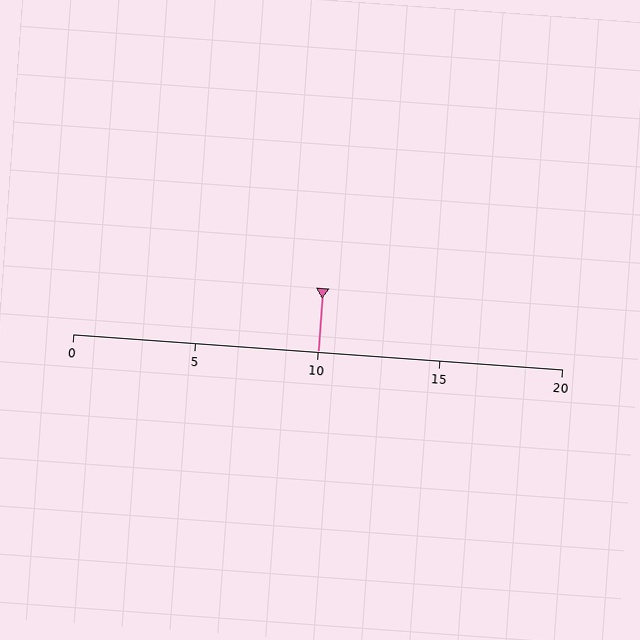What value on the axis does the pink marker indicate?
The marker indicates approximately 10.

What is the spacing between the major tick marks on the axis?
The major ticks are spaced 5 apart.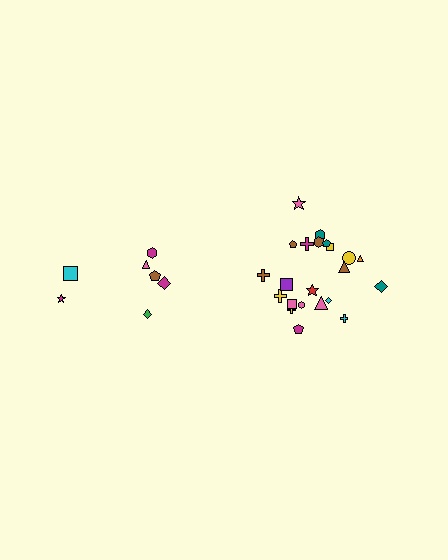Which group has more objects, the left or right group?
The right group.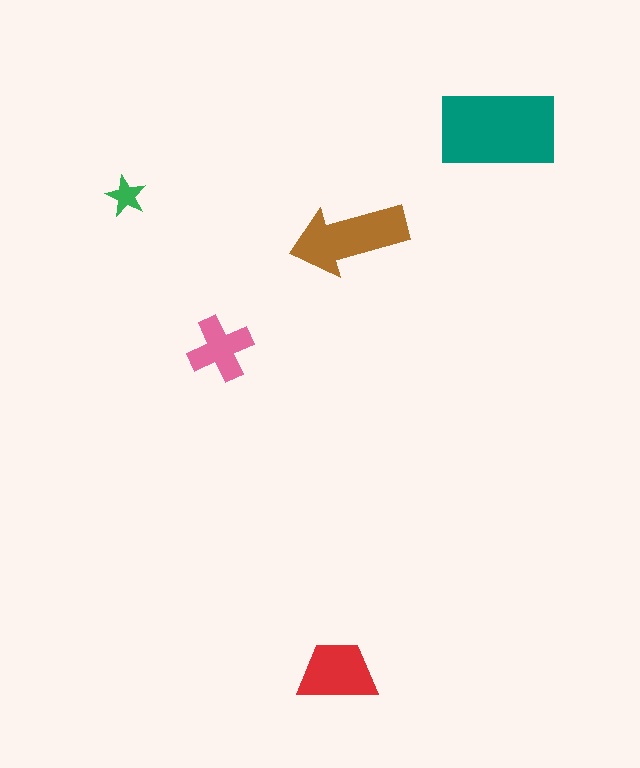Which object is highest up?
The teal rectangle is topmost.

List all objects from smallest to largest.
The green star, the pink cross, the red trapezoid, the brown arrow, the teal rectangle.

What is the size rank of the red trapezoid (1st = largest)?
3rd.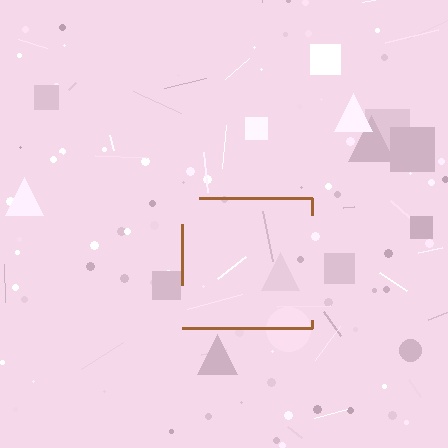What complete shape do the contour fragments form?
The contour fragments form a square.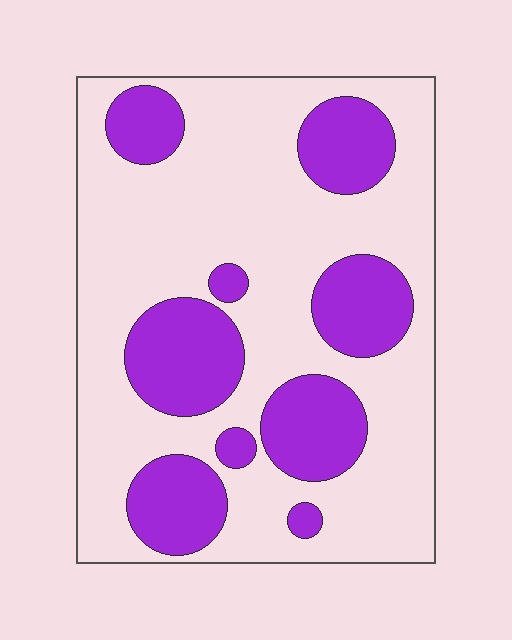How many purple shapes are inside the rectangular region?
9.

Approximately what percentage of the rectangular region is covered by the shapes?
Approximately 30%.